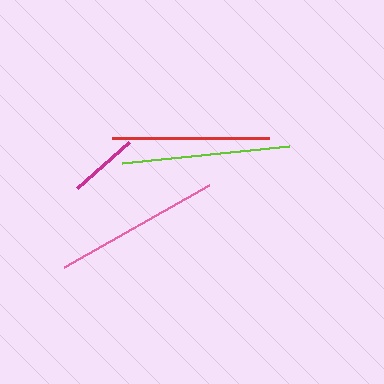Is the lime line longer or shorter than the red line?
The lime line is longer than the red line.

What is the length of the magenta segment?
The magenta segment is approximately 69 pixels long.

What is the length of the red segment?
The red segment is approximately 157 pixels long.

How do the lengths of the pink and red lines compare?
The pink and red lines are approximately the same length.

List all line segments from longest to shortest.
From longest to shortest: lime, pink, red, magenta.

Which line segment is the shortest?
The magenta line is the shortest at approximately 69 pixels.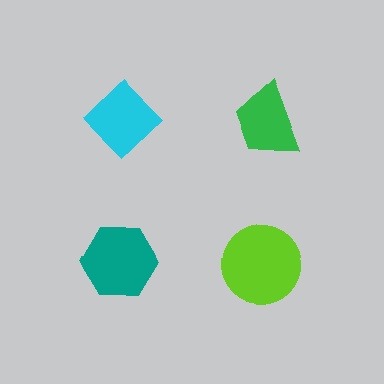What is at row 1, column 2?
A green trapezoid.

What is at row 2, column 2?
A lime circle.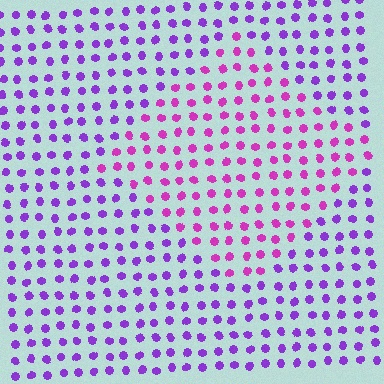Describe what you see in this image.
The image is filled with small purple elements in a uniform arrangement. A diamond-shaped region is visible where the elements are tinted to a slightly different hue, forming a subtle color boundary.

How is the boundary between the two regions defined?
The boundary is defined purely by a slight shift in hue (about 35 degrees). Spacing, size, and orientation are identical on both sides.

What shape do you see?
I see a diamond.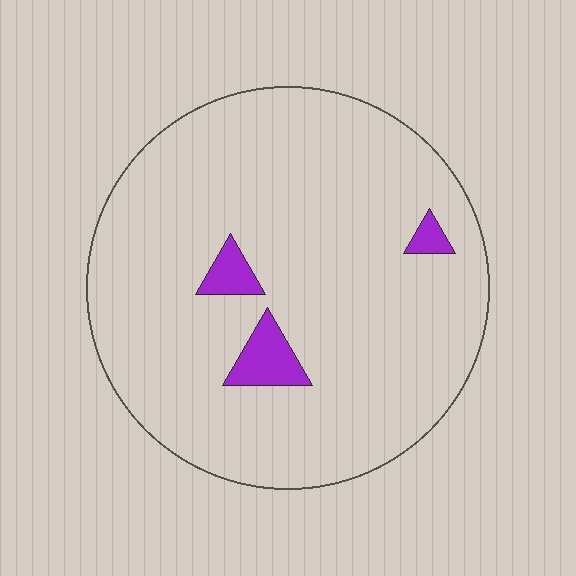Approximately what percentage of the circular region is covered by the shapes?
Approximately 5%.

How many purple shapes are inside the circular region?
3.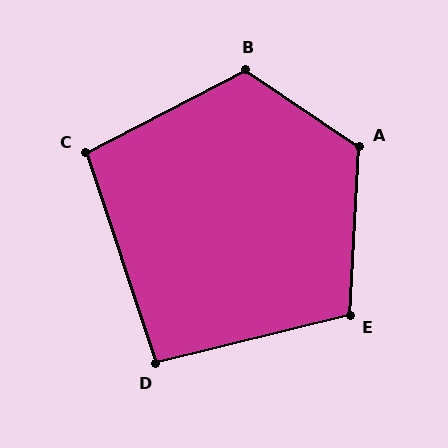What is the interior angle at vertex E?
Approximately 107 degrees (obtuse).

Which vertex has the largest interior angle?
A, at approximately 121 degrees.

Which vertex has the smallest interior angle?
D, at approximately 94 degrees.